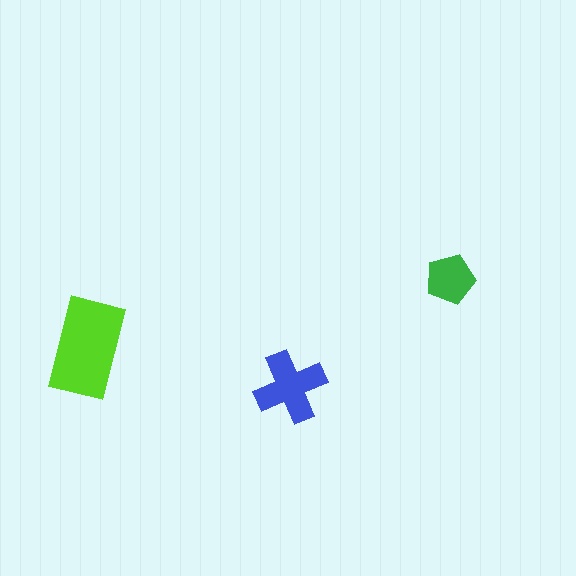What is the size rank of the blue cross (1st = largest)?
2nd.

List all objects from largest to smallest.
The lime rectangle, the blue cross, the green pentagon.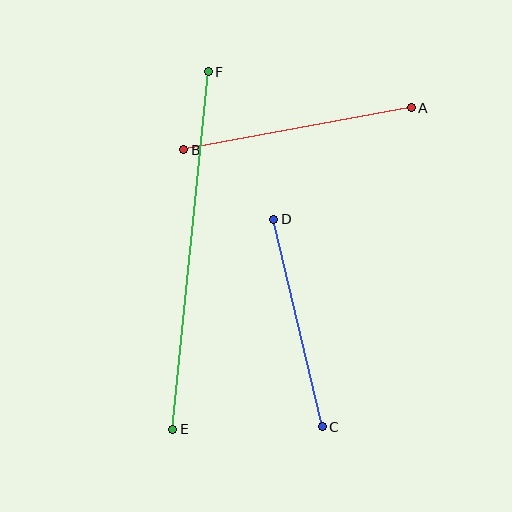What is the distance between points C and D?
The distance is approximately 213 pixels.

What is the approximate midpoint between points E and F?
The midpoint is at approximately (190, 250) pixels.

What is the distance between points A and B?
The distance is approximately 231 pixels.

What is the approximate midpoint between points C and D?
The midpoint is at approximately (298, 323) pixels.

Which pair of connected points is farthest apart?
Points E and F are farthest apart.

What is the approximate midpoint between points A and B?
The midpoint is at approximately (298, 129) pixels.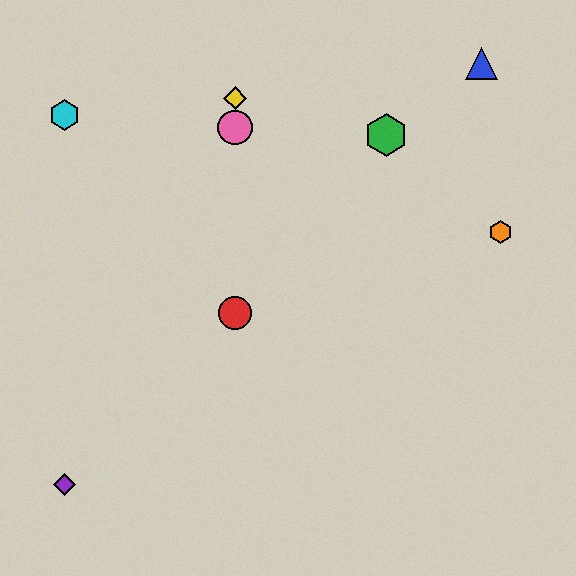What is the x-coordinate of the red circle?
The red circle is at x≈235.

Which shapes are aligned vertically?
The red circle, the yellow diamond, the pink circle are aligned vertically.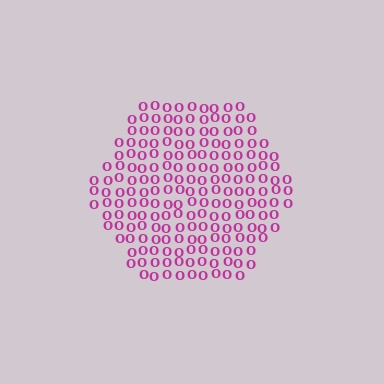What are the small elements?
The small elements are letter O's.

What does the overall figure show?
The overall figure shows a hexagon.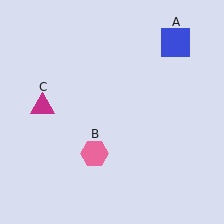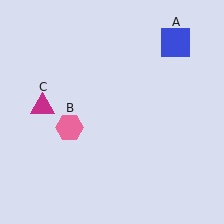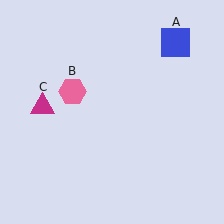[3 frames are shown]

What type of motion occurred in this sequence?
The pink hexagon (object B) rotated clockwise around the center of the scene.